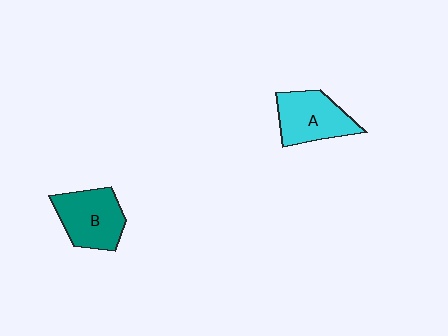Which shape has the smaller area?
Shape A (cyan).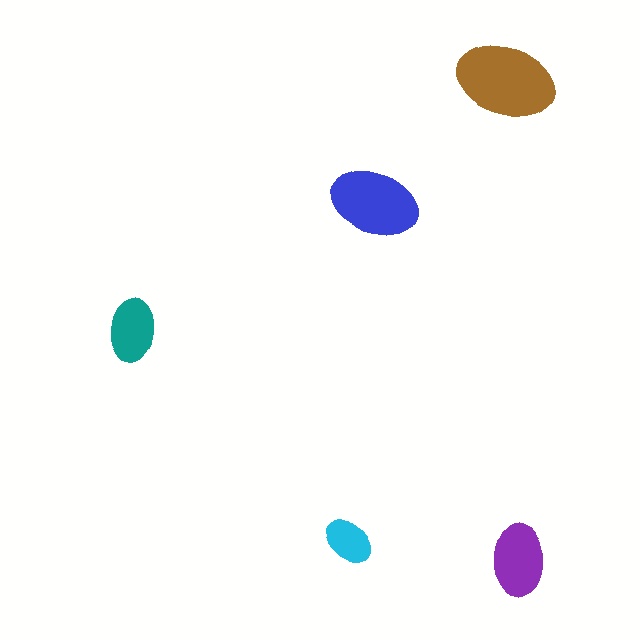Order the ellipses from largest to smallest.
the brown one, the blue one, the purple one, the teal one, the cyan one.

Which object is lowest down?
The purple ellipse is bottommost.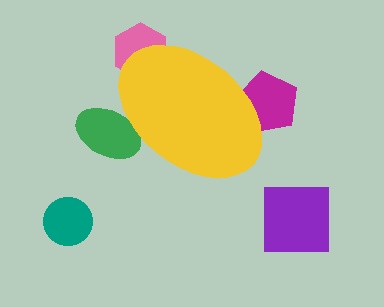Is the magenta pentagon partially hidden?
Yes, the magenta pentagon is partially hidden behind the yellow ellipse.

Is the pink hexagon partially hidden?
Yes, the pink hexagon is partially hidden behind the yellow ellipse.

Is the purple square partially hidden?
No, the purple square is fully visible.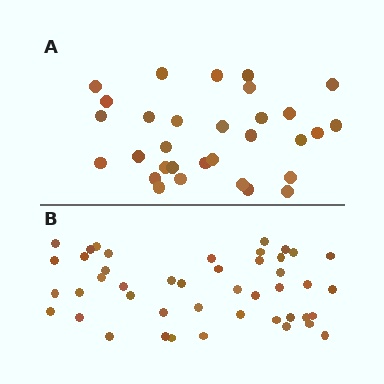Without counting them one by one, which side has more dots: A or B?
Region B (the bottom region) has more dots.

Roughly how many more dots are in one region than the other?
Region B has approximately 15 more dots than region A.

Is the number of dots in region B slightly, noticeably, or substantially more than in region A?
Region B has substantially more. The ratio is roughly 1.5 to 1.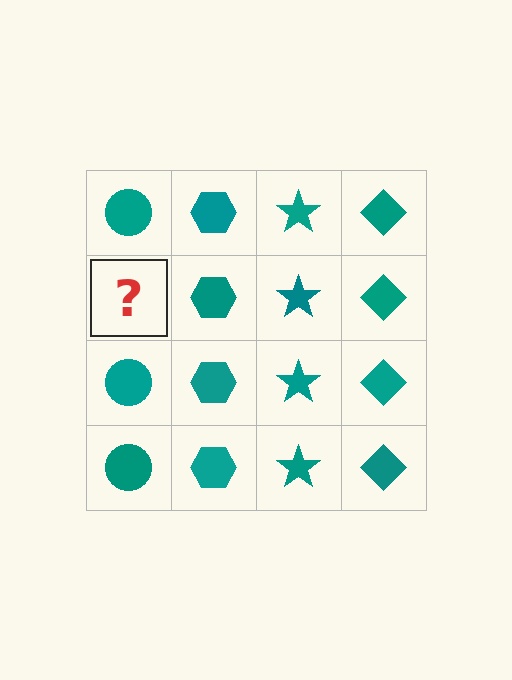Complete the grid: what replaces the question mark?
The question mark should be replaced with a teal circle.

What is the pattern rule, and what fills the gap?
The rule is that each column has a consistent shape. The gap should be filled with a teal circle.